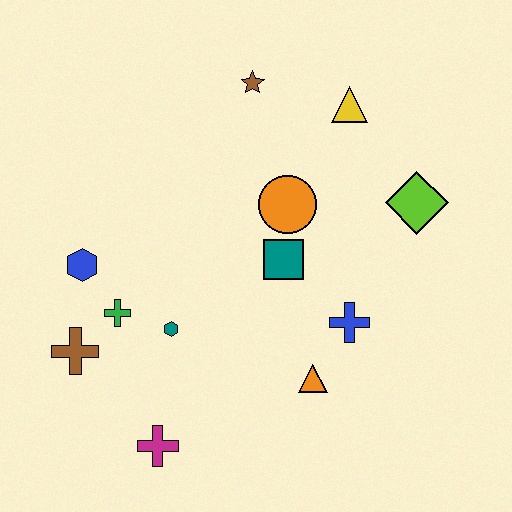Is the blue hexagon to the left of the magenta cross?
Yes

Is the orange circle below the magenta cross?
No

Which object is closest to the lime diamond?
The yellow triangle is closest to the lime diamond.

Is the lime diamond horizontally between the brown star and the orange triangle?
No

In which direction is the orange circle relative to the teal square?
The orange circle is above the teal square.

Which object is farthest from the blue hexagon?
The lime diamond is farthest from the blue hexagon.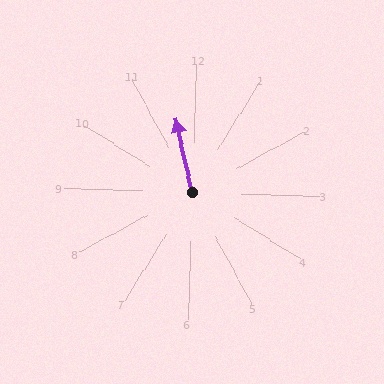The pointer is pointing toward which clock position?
Roughly 12 o'clock.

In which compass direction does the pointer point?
North.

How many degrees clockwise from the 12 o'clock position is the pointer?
Approximately 346 degrees.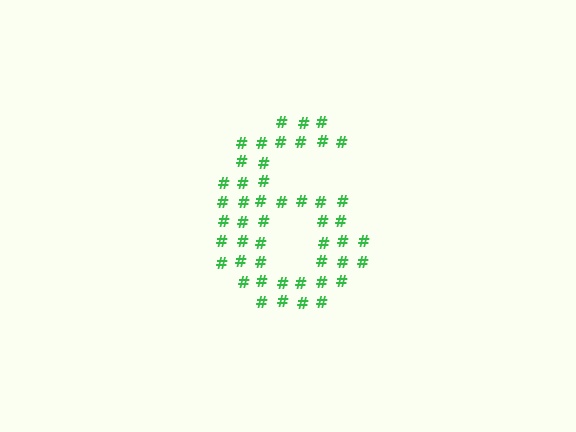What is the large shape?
The large shape is the digit 6.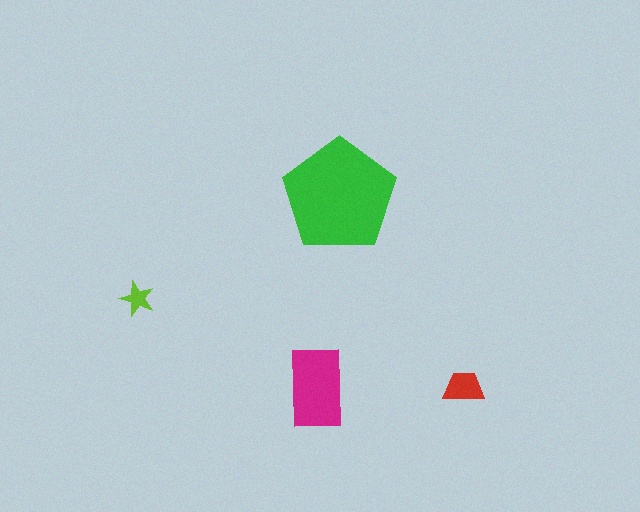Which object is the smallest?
The lime star.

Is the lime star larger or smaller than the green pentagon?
Smaller.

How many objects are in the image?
There are 4 objects in the image.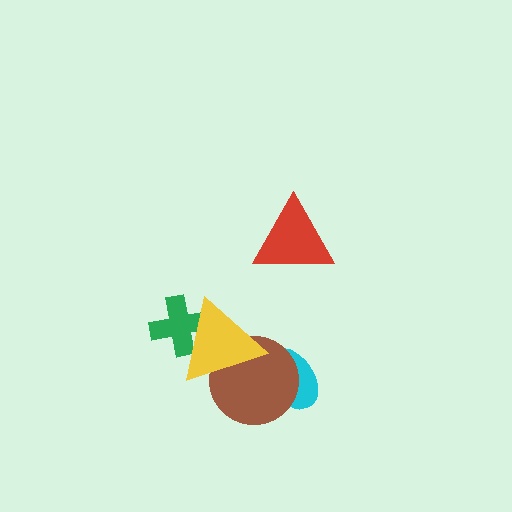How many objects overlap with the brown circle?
2 objects overlap with the brown circle.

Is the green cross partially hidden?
Yes, it is partially covered by another shape.